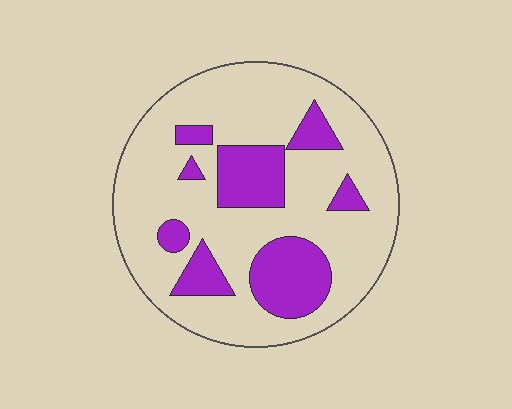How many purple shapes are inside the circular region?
8.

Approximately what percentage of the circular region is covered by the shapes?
Approximately 25%.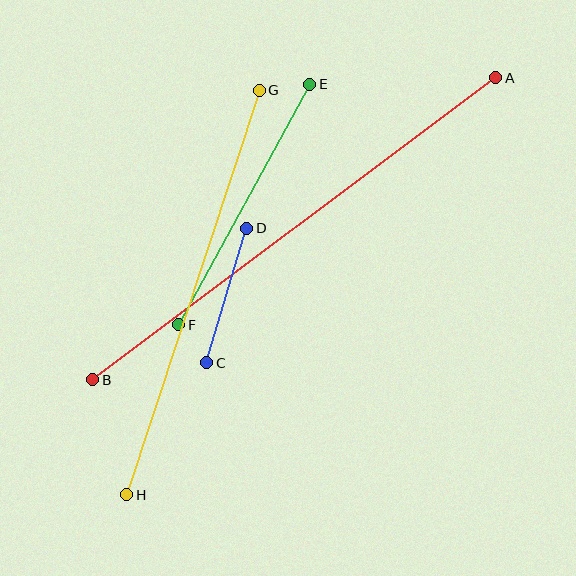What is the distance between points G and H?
The distance is approximately 426 pixels.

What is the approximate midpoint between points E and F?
The midpoint is at approximately (244, 205) pixels.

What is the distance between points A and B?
The distance is approximately 503 pixels.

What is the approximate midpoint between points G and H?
The midpoint is at approximately (193, 292) pixels.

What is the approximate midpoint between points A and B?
The midpoint is at approximately (294, 229) pixels.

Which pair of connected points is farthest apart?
Points A and B are farthest apart.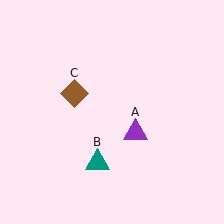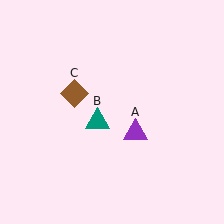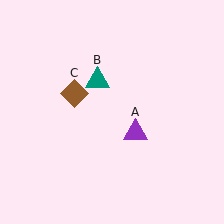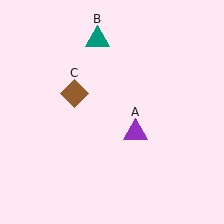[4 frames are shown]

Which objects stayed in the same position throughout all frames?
Purple triangle (object A) and brown diamond (object C) remained stationary.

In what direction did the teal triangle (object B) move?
The teal triangle (object B) moved up.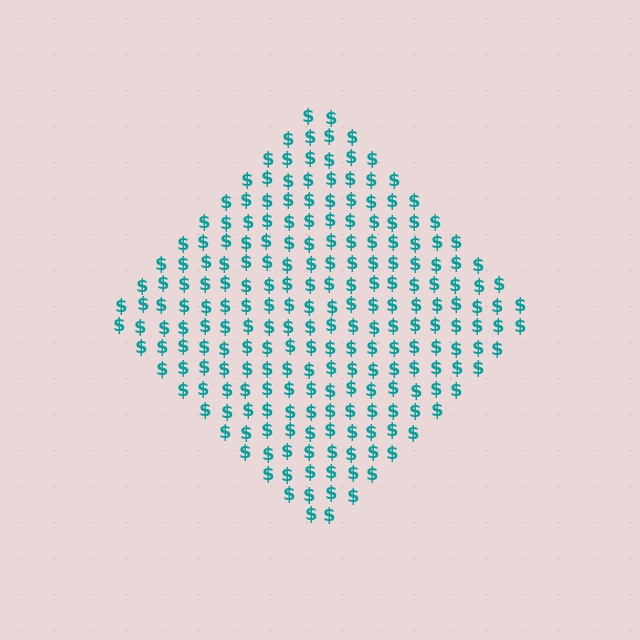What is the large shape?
The large shape is a diamond.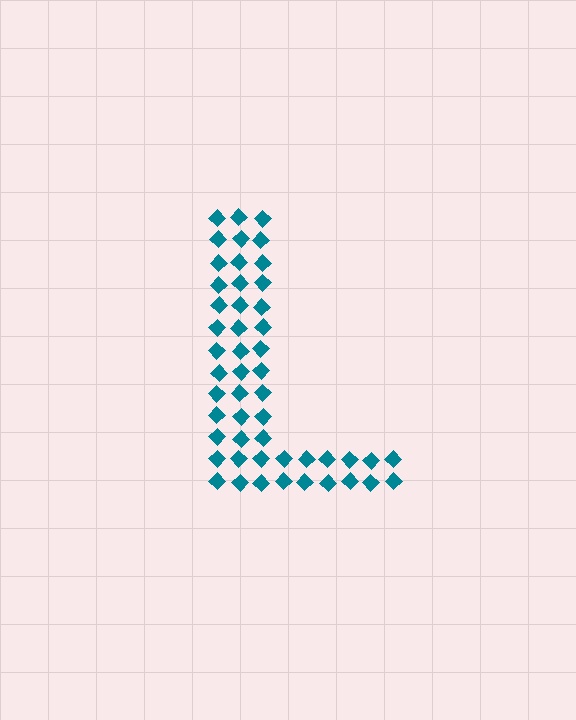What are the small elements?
The small elements are diamonds.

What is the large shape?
The large shape is the letter L.